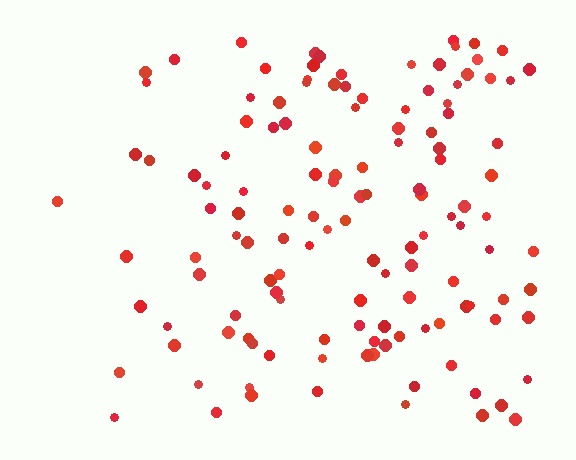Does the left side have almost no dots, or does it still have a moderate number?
Still a moderate number, just noticeably fewer than the right.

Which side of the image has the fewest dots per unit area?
The left.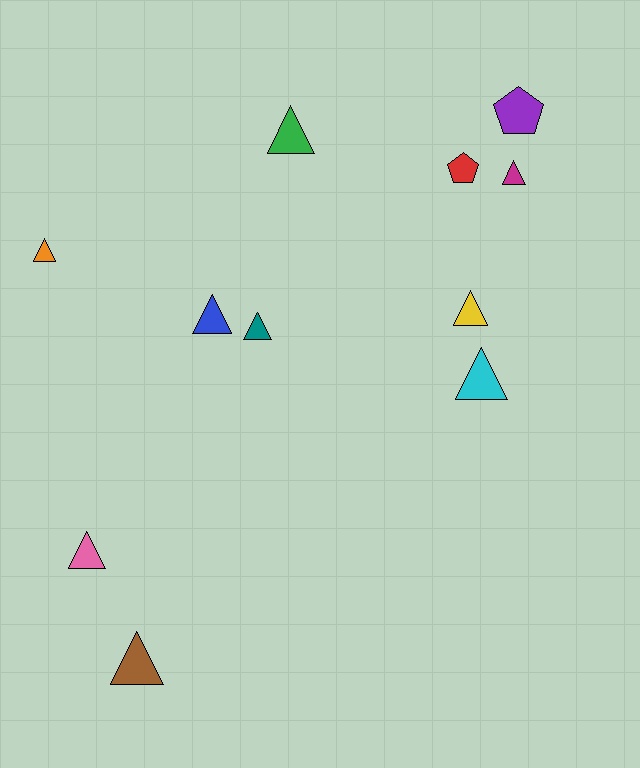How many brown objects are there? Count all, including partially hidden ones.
There is 1 brown object.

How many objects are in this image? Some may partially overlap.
There are 11 objects.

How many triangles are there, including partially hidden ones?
There are 9 triangles.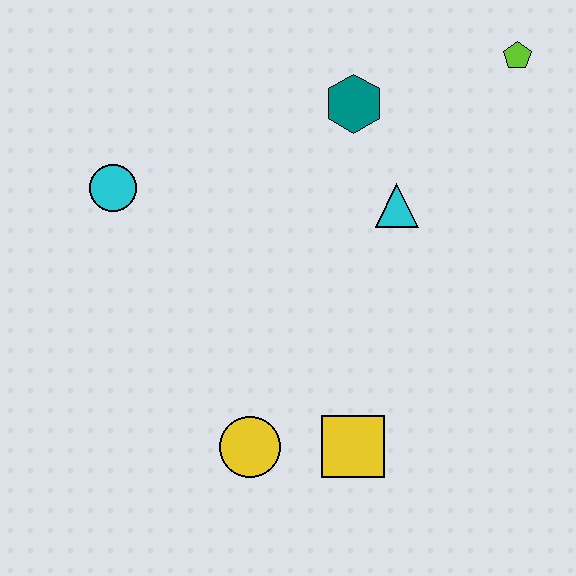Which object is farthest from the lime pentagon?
The yellow circle is farthest from the lime pentagon.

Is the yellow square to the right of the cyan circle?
Yes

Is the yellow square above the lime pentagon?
No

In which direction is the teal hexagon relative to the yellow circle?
The teal hexagon is above the yellow circle.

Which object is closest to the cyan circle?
The teal hexagon is closest to the cyan circle.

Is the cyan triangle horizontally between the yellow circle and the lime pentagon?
Yes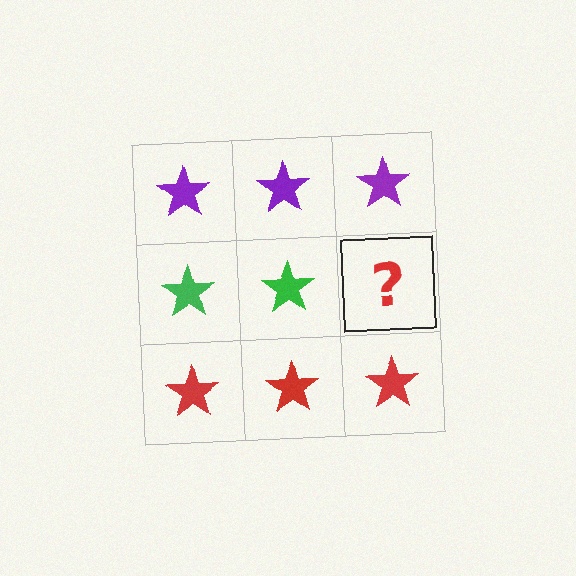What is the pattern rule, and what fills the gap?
The rule is that each row has a consistent color. The gap should be filled with a green star.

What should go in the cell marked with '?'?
The missing cell should contain a green star.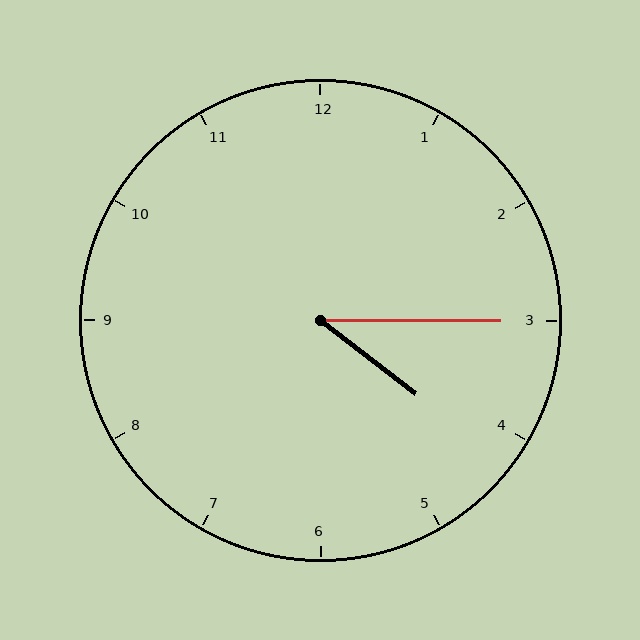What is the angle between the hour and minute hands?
Approximately 38 degrees.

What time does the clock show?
4:15.